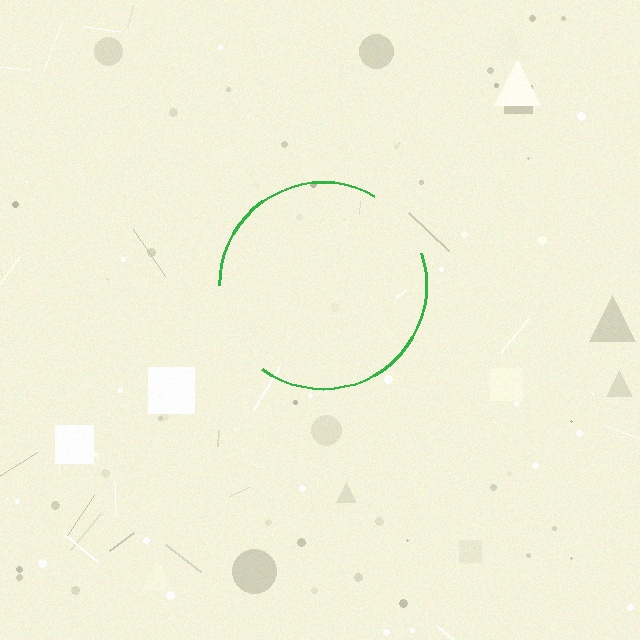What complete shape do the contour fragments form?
The contour fragments form a circle.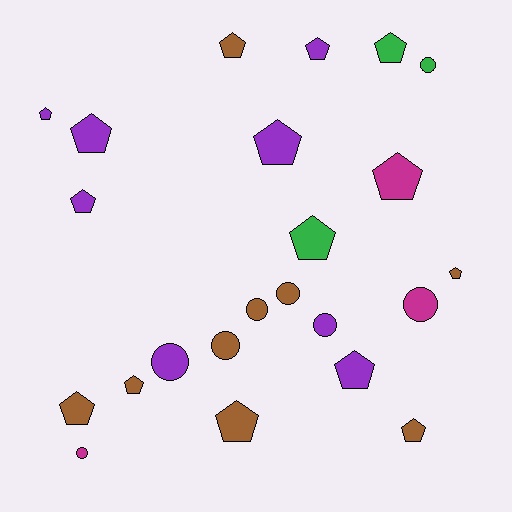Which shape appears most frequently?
Pentagon, with 15 objects.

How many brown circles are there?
There are 3 brown circles.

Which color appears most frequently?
Brown, with 9 objects.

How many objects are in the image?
There are 23 objects.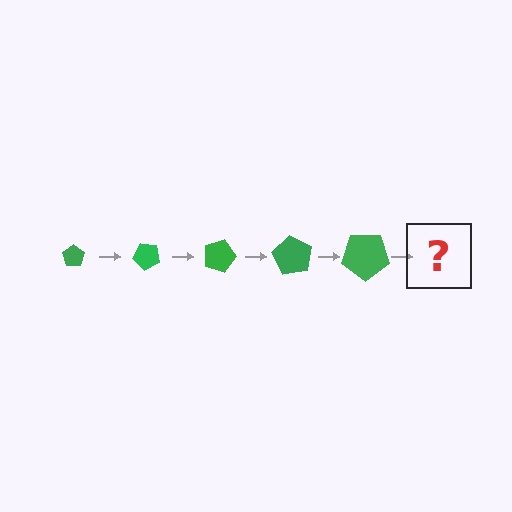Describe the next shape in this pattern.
It should be a pentagon, larger than the previous one and rotated 225 degrees from the start.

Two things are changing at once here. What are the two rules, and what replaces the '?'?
The two rules are that the pentagon grows larger each step and it rotates 45 degrees each step. The '?' should be a pentagon, larger than the previous one and rotated 225 degrees from the start.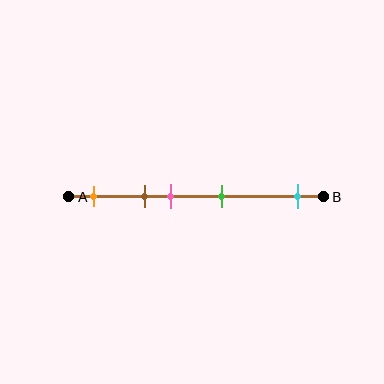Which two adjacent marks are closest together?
The brown and pink marks are the closest adjacent pair.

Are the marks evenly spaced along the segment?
No, the marks are not evenly spaced.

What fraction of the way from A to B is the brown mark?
The brown mark is approximately 30% (0.3) of the way from A to B.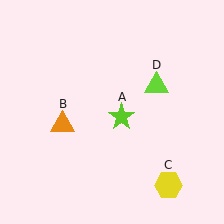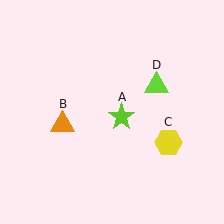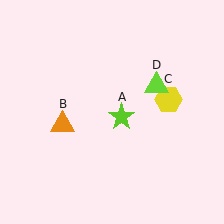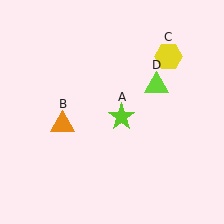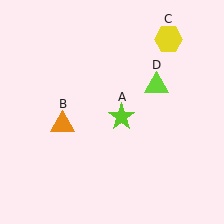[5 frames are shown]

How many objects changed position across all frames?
1 object changed position: yellow hexagon (object C).